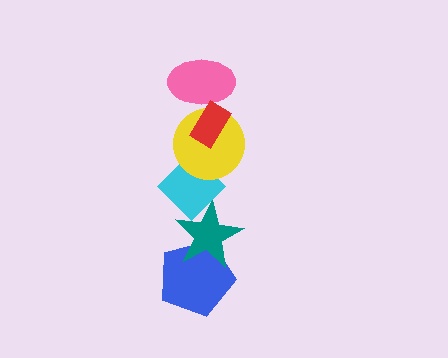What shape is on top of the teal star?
The cyan diamond is on top of the teal star.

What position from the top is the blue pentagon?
The blue pentagon is 6th from the top.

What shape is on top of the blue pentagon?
The teal star is on top of the blue pentagon.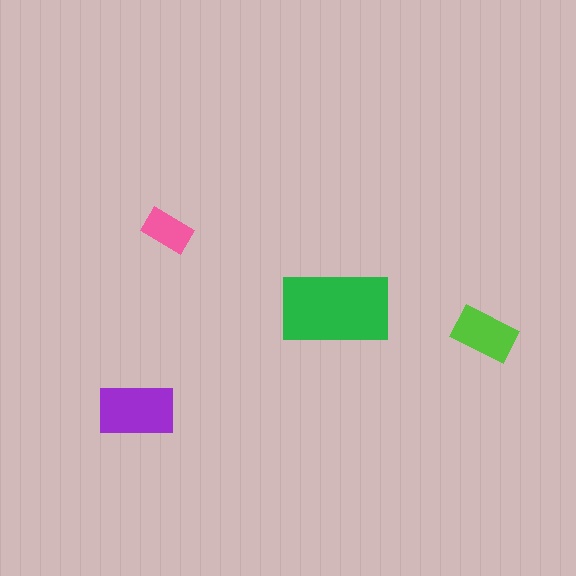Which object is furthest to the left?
The purple rectangle is leftmost.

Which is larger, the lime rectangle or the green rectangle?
The green one.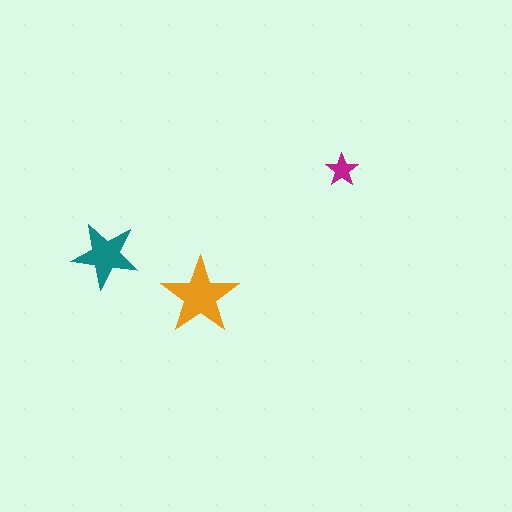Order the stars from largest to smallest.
the orange one, the teal one, the magenta one.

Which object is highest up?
The magenta star is topmost.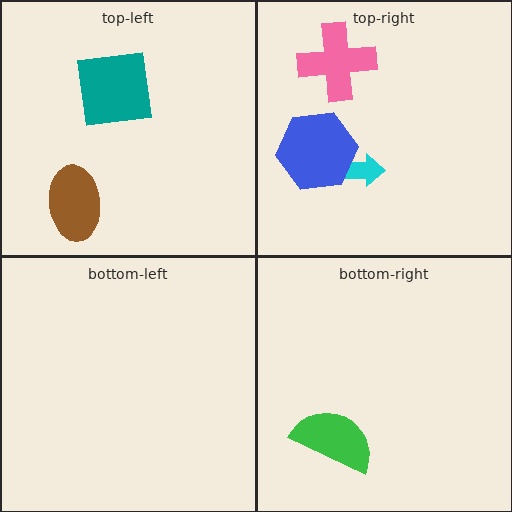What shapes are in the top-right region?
The pink cross, the cyan arrow, the blue hexagon.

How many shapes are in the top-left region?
2.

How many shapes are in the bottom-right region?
1.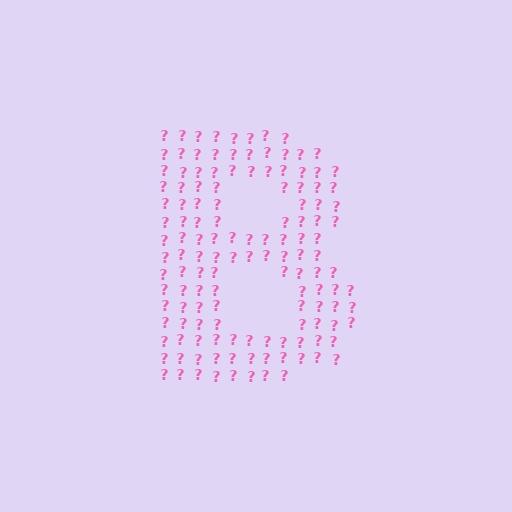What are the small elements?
The small elements are question marks.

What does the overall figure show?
The overall figure shows the letter B.